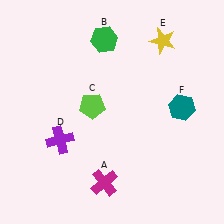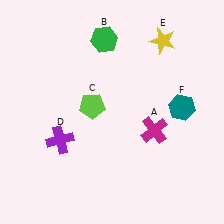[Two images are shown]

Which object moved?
The magenta cross (A) moved up.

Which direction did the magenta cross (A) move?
The magenta cross (A) moved up.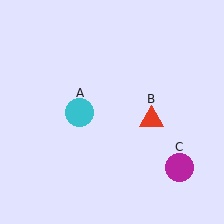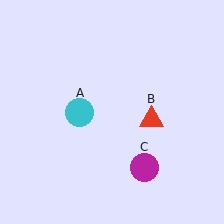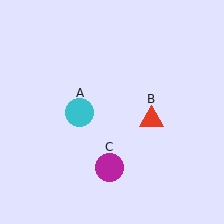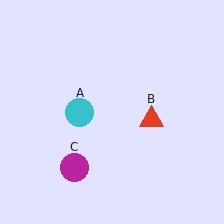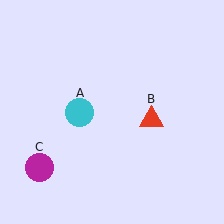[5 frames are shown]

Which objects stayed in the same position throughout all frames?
Cyan circle (object A) and red triangle (object B) remained stationary.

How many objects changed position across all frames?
1 object changed position: magenta circle (object C).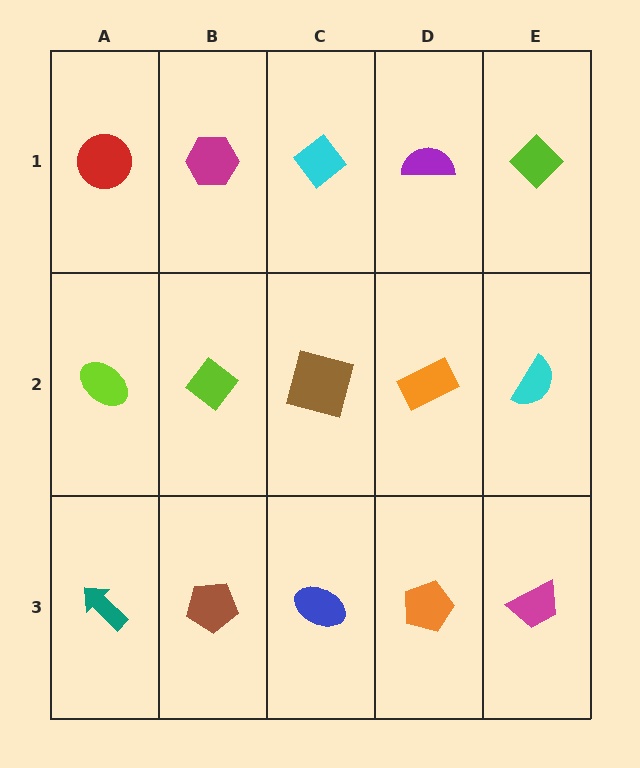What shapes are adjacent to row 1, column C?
A brown square (row 2, column C), a magenta hexagon (row 1, column B), a purple semicircle (row 1, column D).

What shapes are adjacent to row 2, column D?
A purple semicircle (row 1, column D), an orange pentagon (row 3, column D), a brown square (row 2, column C), a cyan semicircle (row 2, column E).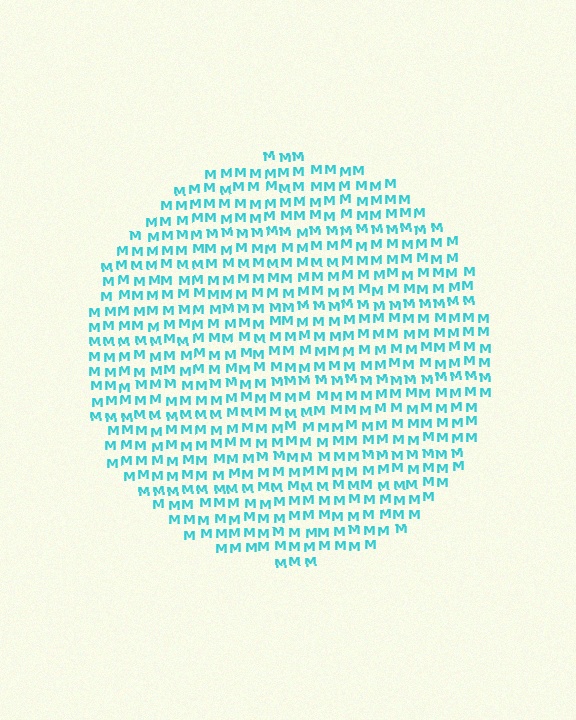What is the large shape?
The large shape is a circle.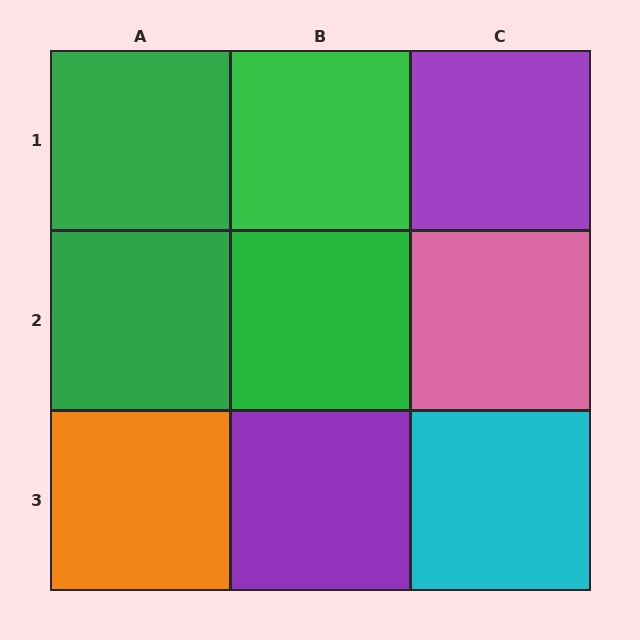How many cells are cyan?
1 cell is cyan.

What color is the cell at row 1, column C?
Purple.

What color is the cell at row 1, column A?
Green.